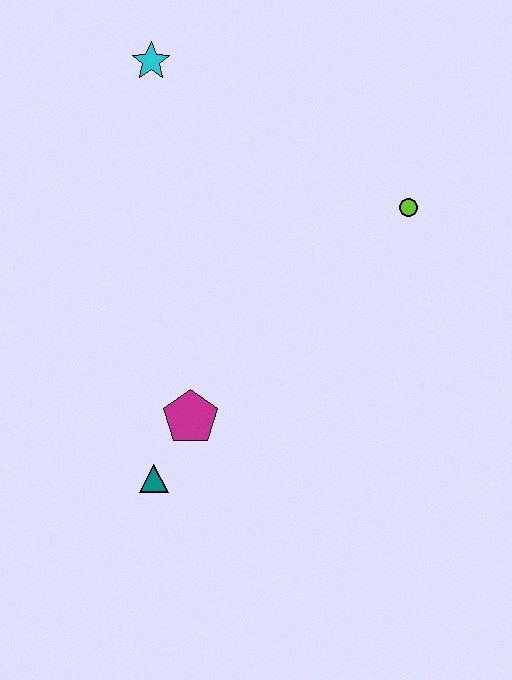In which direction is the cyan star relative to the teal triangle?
The cyan star is above the teal triangle.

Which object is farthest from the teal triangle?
The cyan star is farthest from the teal triangle.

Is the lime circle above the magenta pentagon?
Yes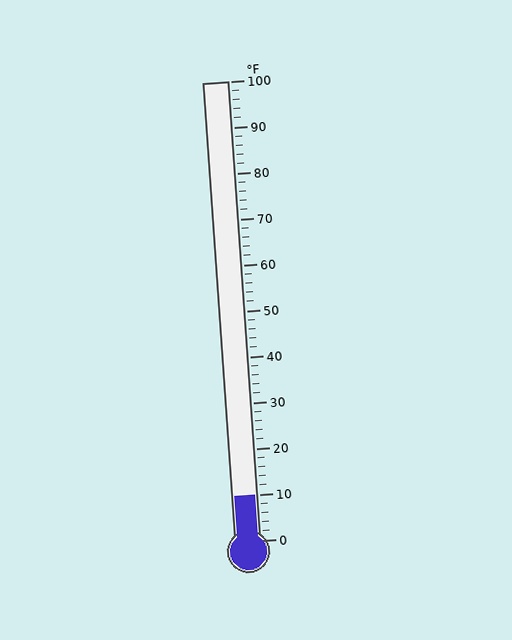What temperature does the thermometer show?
The thermometer shows approximately 10°F.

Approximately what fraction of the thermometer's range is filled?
The thermometer is filled to approximately 10% of its range.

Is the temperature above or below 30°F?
The temperature is below 30°F.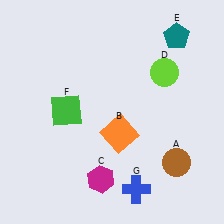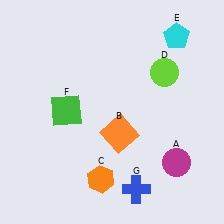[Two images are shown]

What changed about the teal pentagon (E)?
In Image 1, E is teal. In Image 2, it changed to cyan.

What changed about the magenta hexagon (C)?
In Image 1, C is magenta. In Image 2, it changed to orange.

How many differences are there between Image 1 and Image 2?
There are 3 differences between the two images.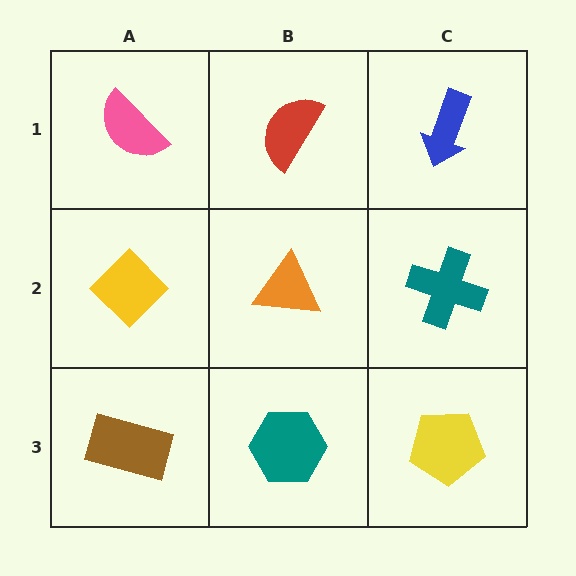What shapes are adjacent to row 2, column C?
A blue arrow (row 1, column C), a yellow pentagon (row 3, column C), an orange triangle (row 2, column B).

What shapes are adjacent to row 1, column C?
A teal cross (row 2, column C), a red semicircle (row 1, column B).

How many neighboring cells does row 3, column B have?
3.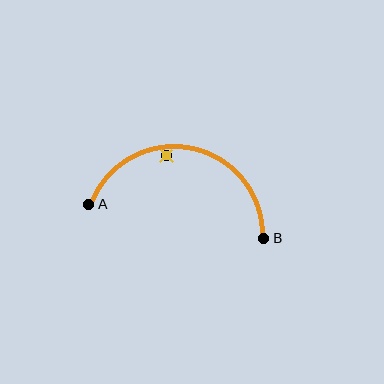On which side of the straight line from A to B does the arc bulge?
The arc bulges above the straight line connecting A and B.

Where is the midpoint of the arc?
The arc midpoint is the point on the curve farthest from the straight line joining A and B. It sits above that line.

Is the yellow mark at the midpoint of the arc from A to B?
No — the yellow mark does not lie on the arc at all. It sits slightly inside the curve.